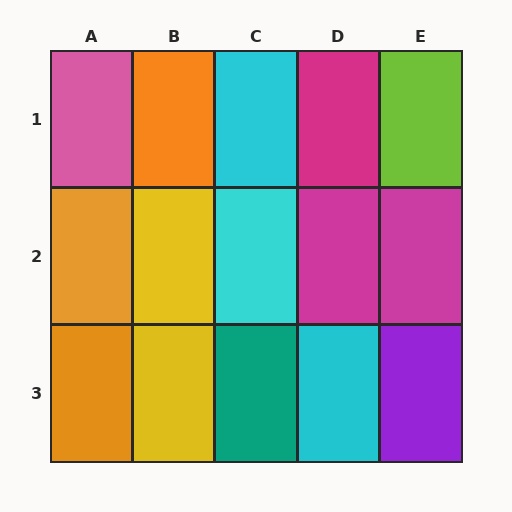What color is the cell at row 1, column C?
Cyan.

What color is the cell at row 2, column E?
Magenta.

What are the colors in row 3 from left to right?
Orange, yellow, teal, cyan, purple.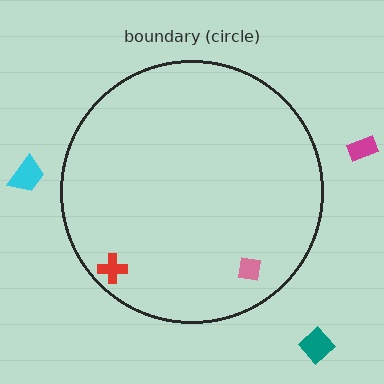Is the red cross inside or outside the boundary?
Inside.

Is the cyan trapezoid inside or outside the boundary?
Outside.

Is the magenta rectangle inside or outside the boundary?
Outside.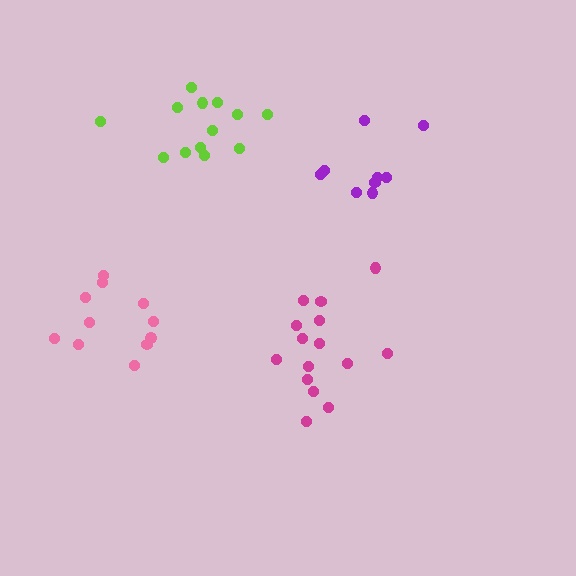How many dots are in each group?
Group 1: 11 dots, Group 2: 15 dots, Group 3: 13 dots, Group 4: 9 dots (48 total).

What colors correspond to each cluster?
The clusters are colored: pink, magenta, lime, purple.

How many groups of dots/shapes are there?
There are 4 groups.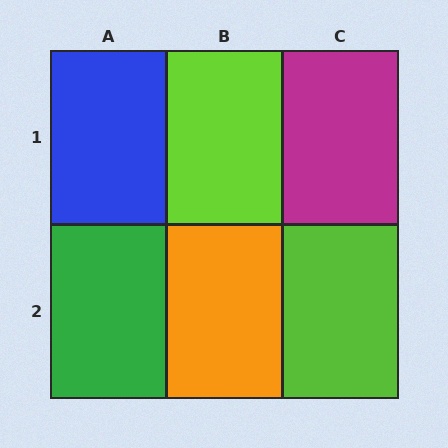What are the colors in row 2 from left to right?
Green, orange, lime.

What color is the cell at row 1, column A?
Blue.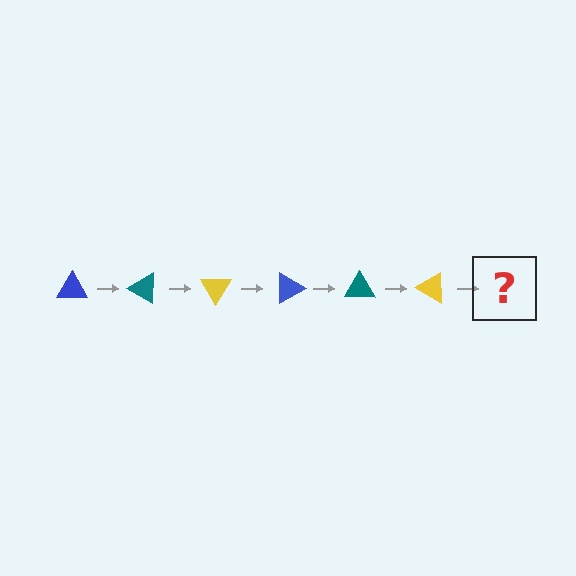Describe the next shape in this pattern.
It should be a blue triangle, rotated 180 degrees from the start.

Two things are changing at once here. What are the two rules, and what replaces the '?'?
The two rules are that it rotates 30 degrees each step and the color cycles through blue, teal, and yellow. The '?' should be a blue triangle, rotated 180 degrees from the start.